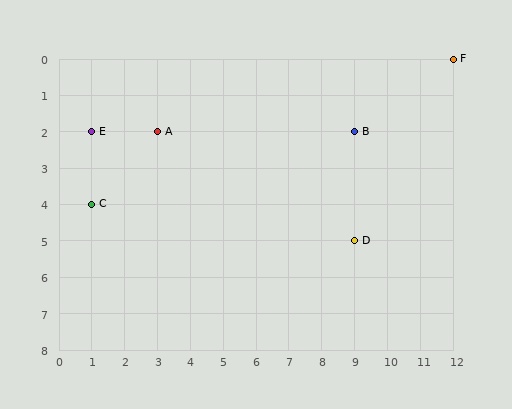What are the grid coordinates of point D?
Point D is at grid coordinates (9, 5).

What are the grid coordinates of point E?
Point E is at grid coordinates (1, 2).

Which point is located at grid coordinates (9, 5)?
Point D is at (9, 5).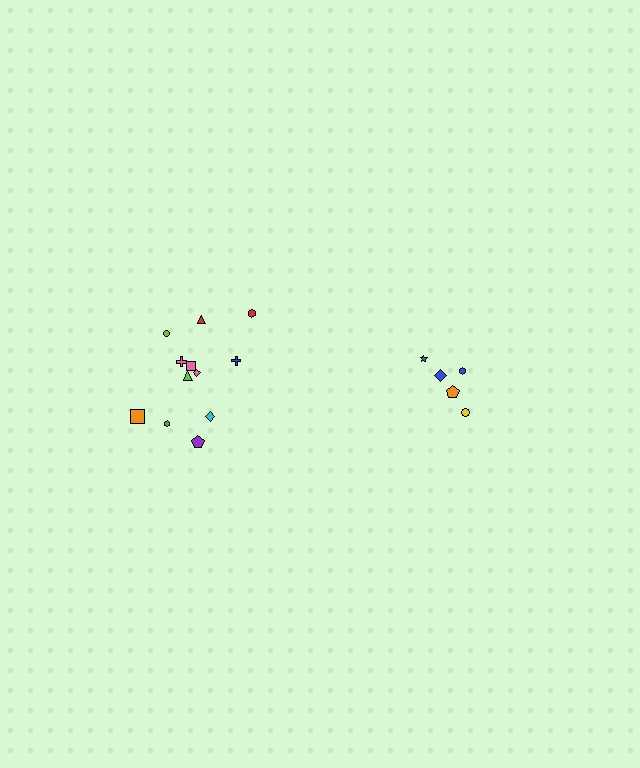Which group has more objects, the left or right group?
The left group.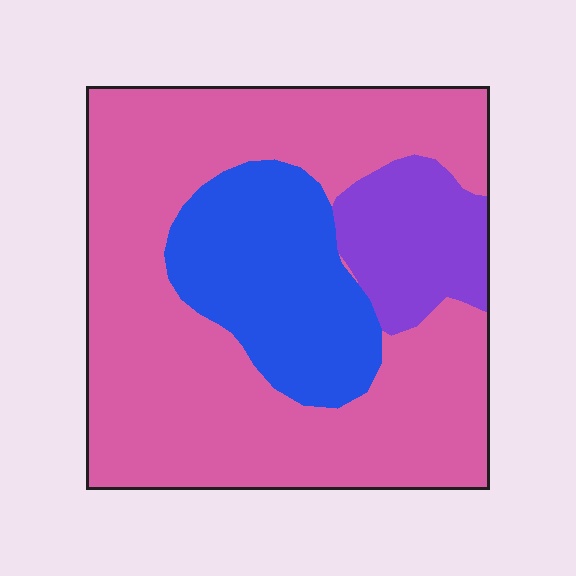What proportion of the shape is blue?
Blue takes up between a sixth and a third of the shape.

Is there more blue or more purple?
Blue.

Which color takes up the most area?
Pink, at roughly 65%.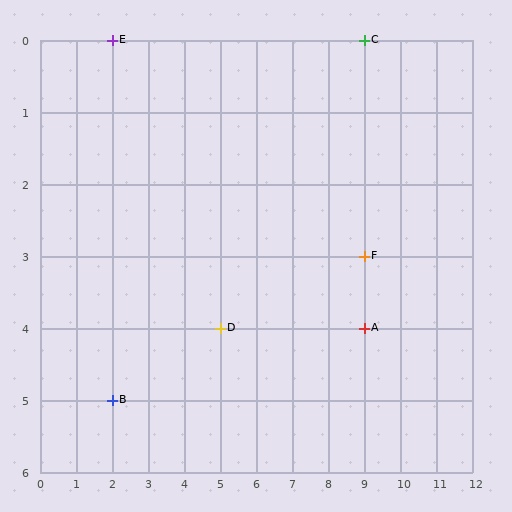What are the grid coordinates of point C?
Point C is at grid coordinates (9, 0).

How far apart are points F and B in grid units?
Points F and B are 7 columns and 2 rows apart (about 7.3 grid units diagonally).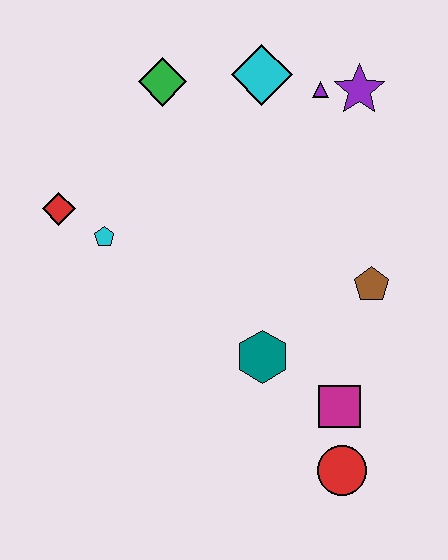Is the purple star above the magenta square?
Yes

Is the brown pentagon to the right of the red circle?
Yes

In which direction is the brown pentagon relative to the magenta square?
The brown pentagon is above the magenta square.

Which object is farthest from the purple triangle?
The red circle is farthest from the purple triangle.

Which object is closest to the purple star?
The purple triangle is closest to the purple star.